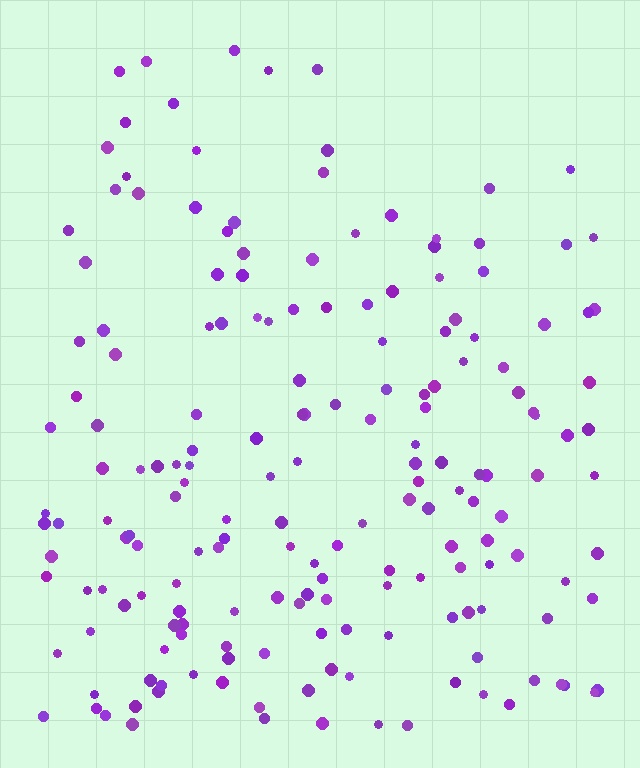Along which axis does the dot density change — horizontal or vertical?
Vertical.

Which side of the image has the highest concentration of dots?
The bottom.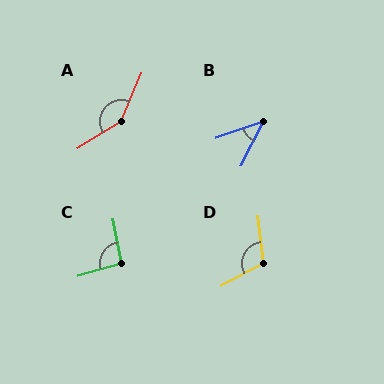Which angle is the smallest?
B, at approximately 44 degrees.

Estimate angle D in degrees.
Approximately 111 degrees.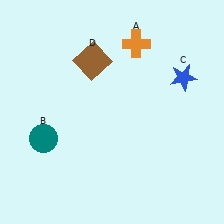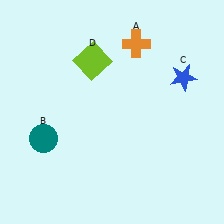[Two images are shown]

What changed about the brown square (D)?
In Image 1, D is brown. In Image 2, it changed to lime.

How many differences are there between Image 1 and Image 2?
There is 1 difference between the two images.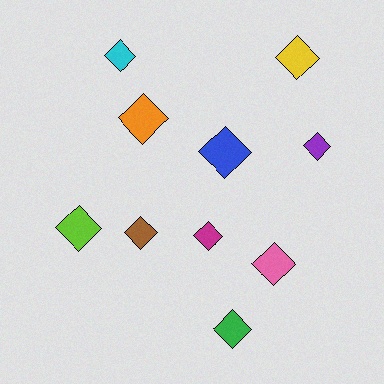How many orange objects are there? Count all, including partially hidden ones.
There is 1 orange object.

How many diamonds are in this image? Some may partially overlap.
There are 10 diamonds.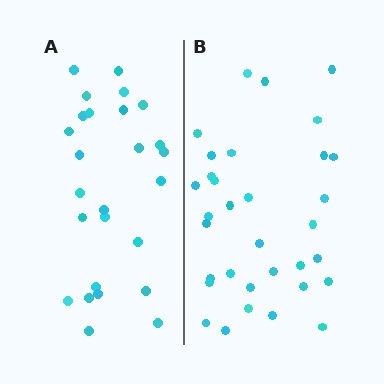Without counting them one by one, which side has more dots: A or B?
Region B (the right region) has more dots.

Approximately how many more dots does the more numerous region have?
Region B has roughly 8 or so more dots than region A.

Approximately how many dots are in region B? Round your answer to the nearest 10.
About 30 dots. (The exact count is 33, which rounds to 30.)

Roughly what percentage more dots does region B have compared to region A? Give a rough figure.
About 25% more.